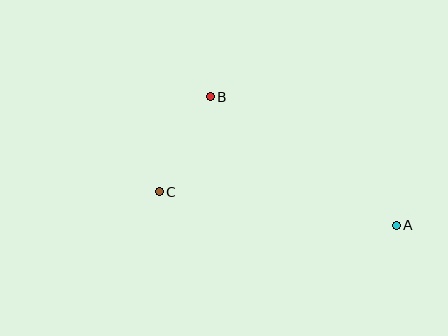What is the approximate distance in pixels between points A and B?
The distance between A and B is approximately 226 pixels.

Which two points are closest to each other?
Points B and C are closest to each other.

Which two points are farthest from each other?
Points A and C are farthest from each other.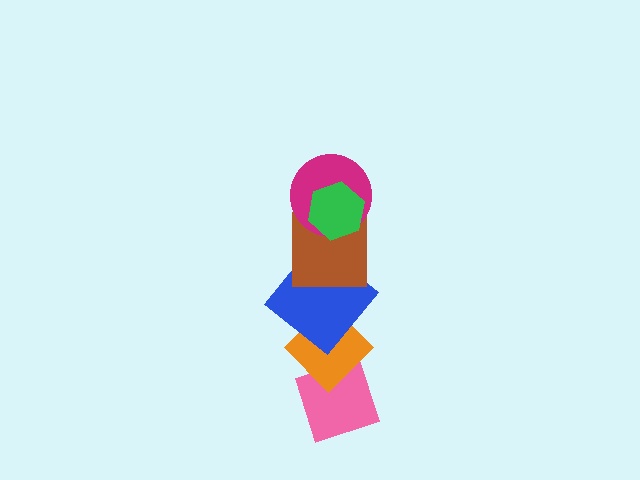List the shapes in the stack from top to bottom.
From top to bottom: the green hexagon, the magenta circle, the brown square, the blue diamond, the orange diamond, the pink diamond.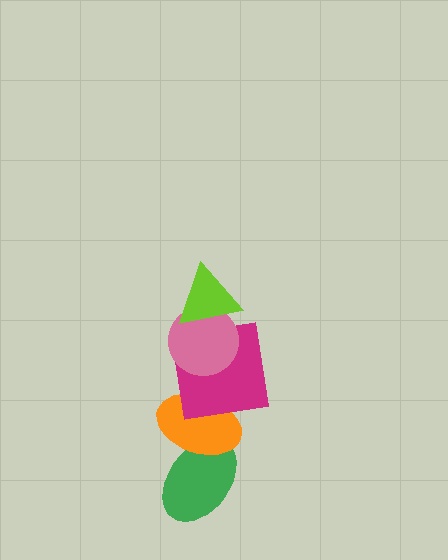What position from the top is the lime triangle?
The lime triangle is 1st from the top.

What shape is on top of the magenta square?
The pink circle is on top of the magenta square.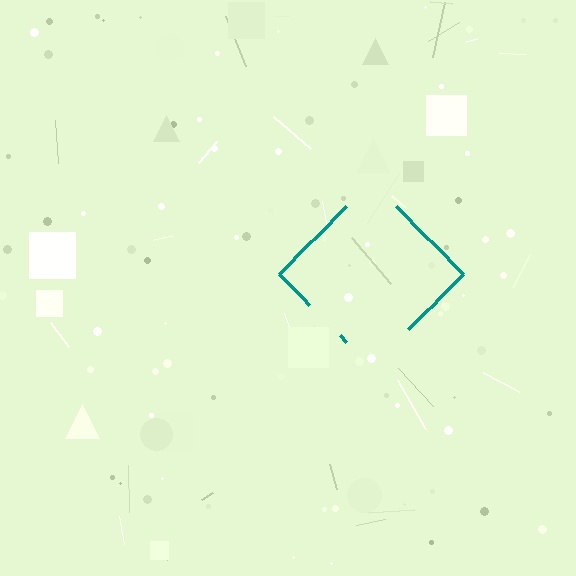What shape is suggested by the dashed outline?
The dashed outline suggests a diamond.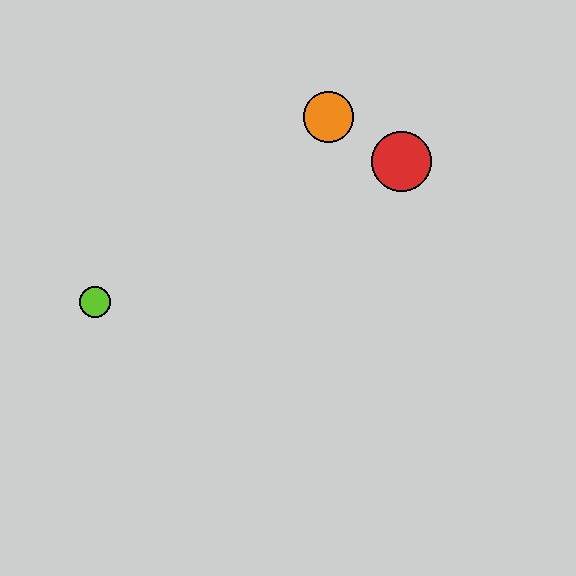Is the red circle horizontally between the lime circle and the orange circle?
No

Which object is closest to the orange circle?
The red circle is closest to the orange circle.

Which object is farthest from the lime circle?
The red circle is farthest from the lime circle.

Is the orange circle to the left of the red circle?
Yes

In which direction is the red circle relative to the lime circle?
The red circle is to the right of the lime circle.